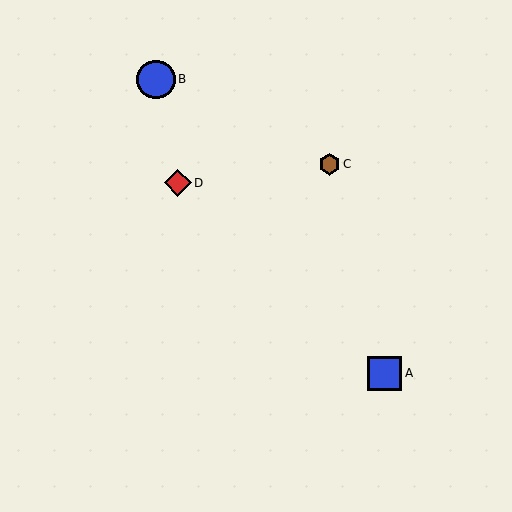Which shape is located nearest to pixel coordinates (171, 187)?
The red diamond (labeled D) at (178, 183) is nearest to that location.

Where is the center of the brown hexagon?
The center of the brown hexagon is at (330, 164).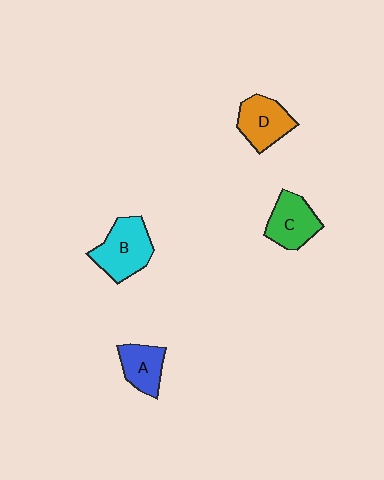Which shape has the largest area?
Shape B (cyan).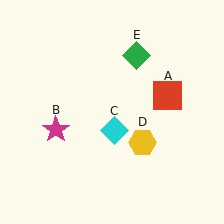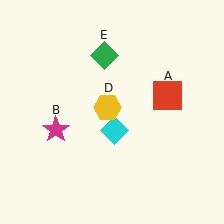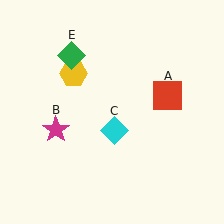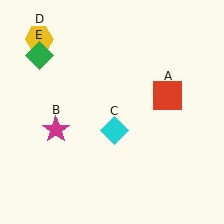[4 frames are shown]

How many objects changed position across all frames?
2 objects changed position: yellow hexagon (object D), green diamond (object E).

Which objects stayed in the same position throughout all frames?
Red square (object A) and magenta star (object B) and cyan diamond (object C) remained stationary.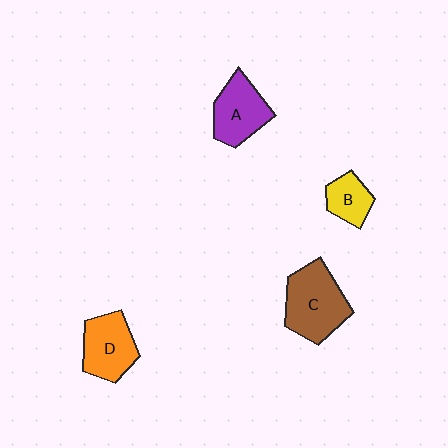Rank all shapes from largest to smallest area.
From largest to smallest: C (brown), D (orange), A (purple), B (yellow).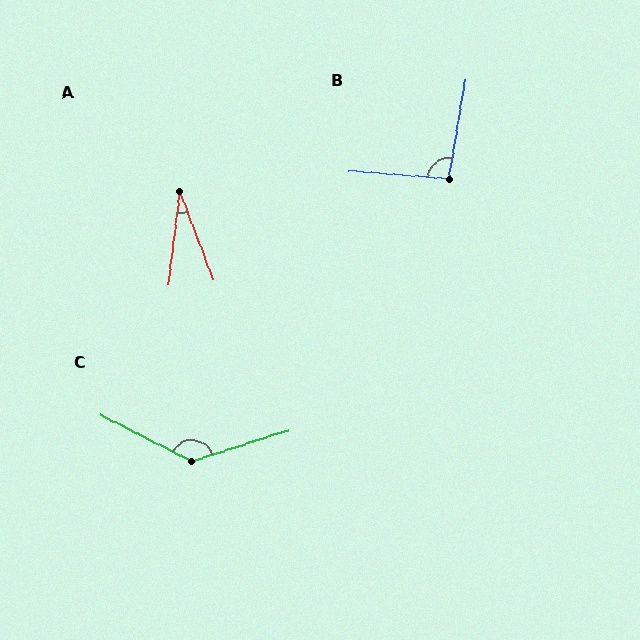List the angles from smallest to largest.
A (28°), B (95°), C (135°).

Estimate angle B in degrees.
Approximately 95 degrees.